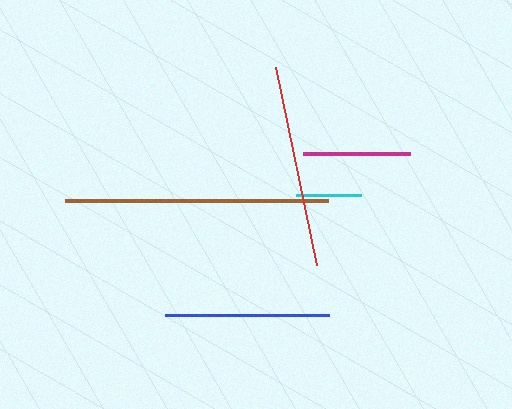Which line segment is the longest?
The brown line is the longest at approximately 263 pixels.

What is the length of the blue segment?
The blue segment is approximately 165 pixels long.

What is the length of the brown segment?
The brown segment is approximately 263 pixels long.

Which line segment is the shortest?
The cyan line is the shortest at approximately 65 pixels.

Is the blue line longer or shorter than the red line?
The red line is longer than the blue line.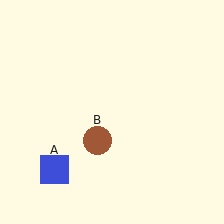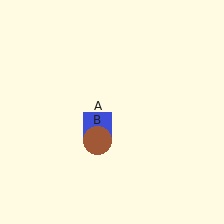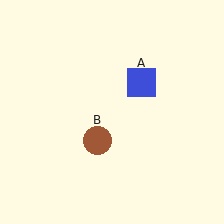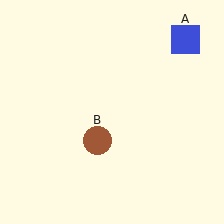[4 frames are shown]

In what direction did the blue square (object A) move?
The blue square (object A) moved up and to the right.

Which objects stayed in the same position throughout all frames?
Brown circle (object B) remained stationary.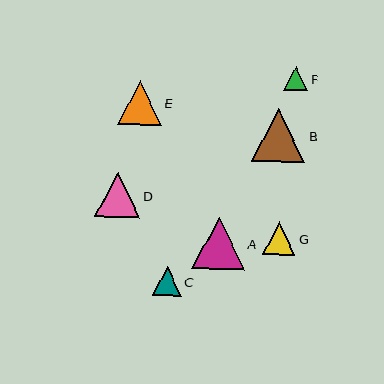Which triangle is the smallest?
Triangle F is the smallest with a size of approximately 24 pixels.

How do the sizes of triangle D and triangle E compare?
Triangle D and triangle E are approximately the same size.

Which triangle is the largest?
Triangle B is the largest with a size of approximately 53 pixels.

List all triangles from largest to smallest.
From largest to smallest: B, A, D, E, G, C, F.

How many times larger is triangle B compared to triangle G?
Triangle B is approximately 1.6 times the size of triangle G.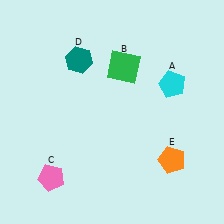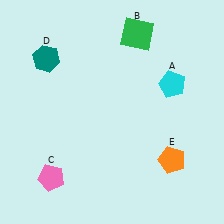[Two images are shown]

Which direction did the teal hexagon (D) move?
The teal hexagon (D) moved left.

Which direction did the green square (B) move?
The green square (B) moved up.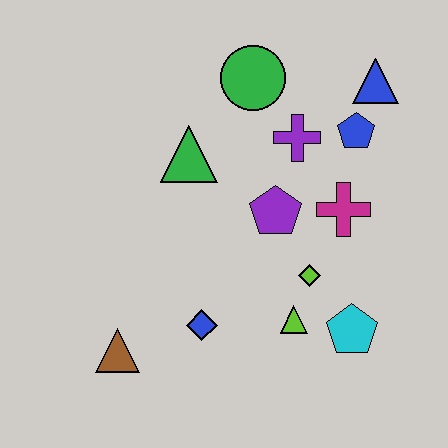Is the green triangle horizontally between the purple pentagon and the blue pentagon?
No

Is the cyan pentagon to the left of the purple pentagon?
No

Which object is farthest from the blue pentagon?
The brown triangle is farthest from the blue pentagon.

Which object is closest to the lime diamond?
The lime triangle is closest to the lime diamond.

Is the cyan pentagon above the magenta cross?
No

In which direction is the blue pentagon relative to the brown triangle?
The blue pentagon is to the right of the brown triangle.